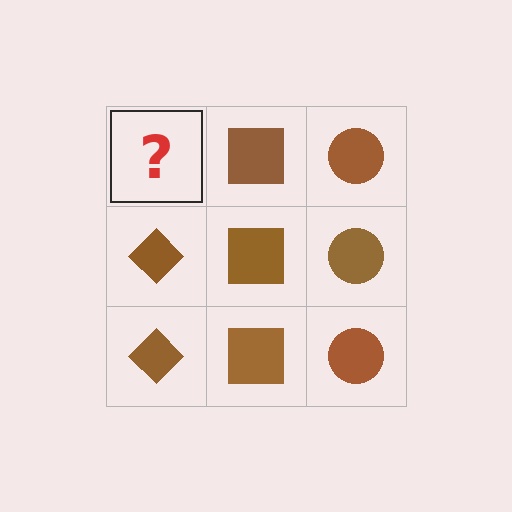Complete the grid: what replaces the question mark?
The question mark should be replaced with a brown diamond.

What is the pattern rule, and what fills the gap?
The rule is that each column has a consistent shape. The gap should be filled with a brown diamond.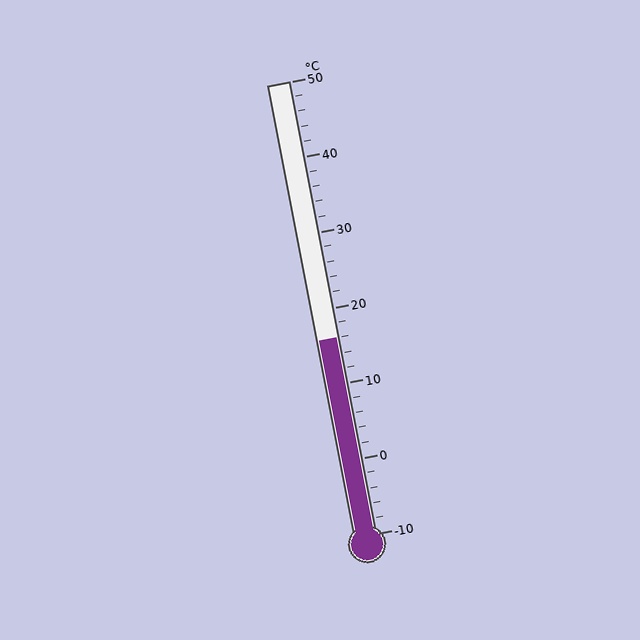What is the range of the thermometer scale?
The thermometer scale ranges from -10°C to 50°C.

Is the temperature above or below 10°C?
The temperature is above 10°C.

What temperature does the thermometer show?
The thermometer shows approximately 16°C.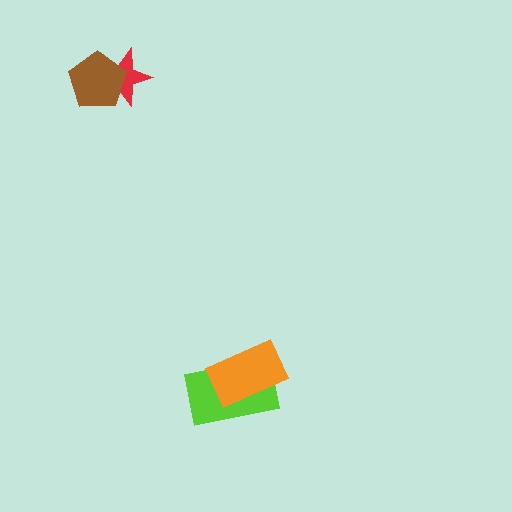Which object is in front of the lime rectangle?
The orange rectangle is in front of the lime rectangle.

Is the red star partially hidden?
Yes, it is partially covered by another shape.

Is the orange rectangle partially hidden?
No, no other shape covers it.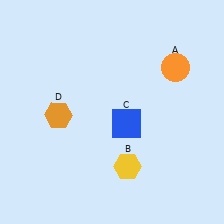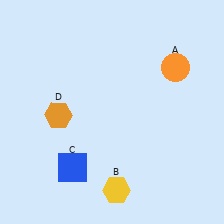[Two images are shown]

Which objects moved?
The objects that moved are: the yellow hexagon (B), the blue square (C).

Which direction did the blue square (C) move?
The blue square (C) moved left.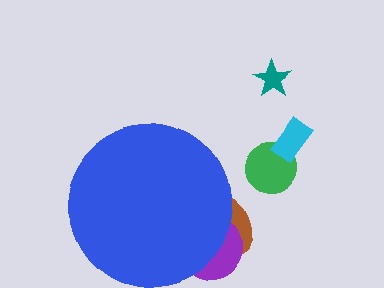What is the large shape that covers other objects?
A blue circle.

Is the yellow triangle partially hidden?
Yes, the yellow triangle is partially hidden behind the blue circle.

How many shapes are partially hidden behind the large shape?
3 shapes are partially hidden.